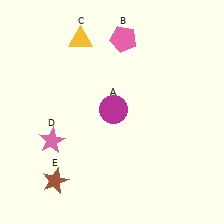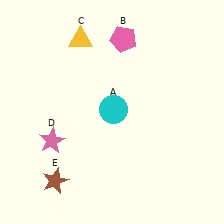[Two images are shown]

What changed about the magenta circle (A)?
In Image 1, A is magenta. In Image 2, it changed to cyan.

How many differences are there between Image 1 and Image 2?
There is 1 difference between the two images.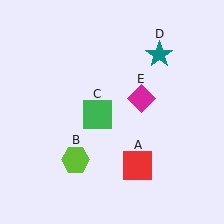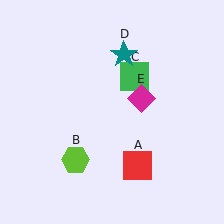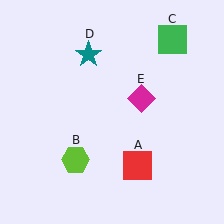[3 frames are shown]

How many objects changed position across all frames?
2 objects changed position: green square (object C), teal star (object D).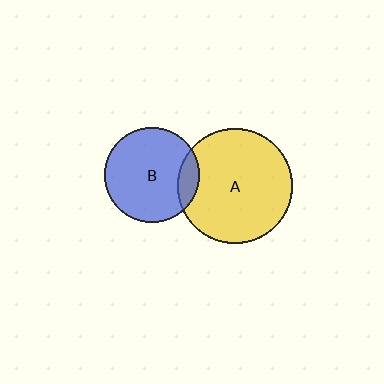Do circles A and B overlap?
Yes.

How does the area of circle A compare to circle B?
Approximately 1.5 times.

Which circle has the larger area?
Circle A (yellow).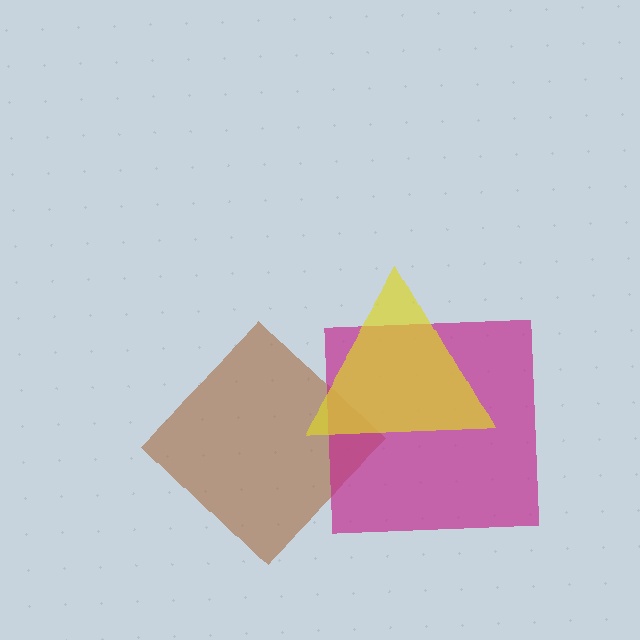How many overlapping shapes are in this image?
There are 3 overlapping shapes in the image.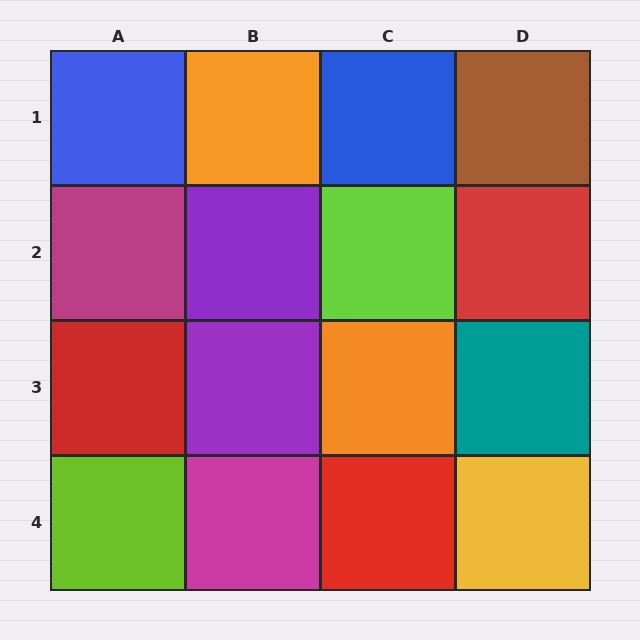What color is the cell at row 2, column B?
Purple.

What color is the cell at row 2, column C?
Lime.